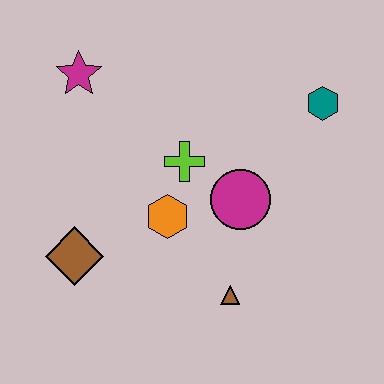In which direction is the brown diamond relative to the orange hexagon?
The brown diamond is to the left of the orange hexagon.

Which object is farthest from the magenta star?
The brown triangle is farthest from the magenta star.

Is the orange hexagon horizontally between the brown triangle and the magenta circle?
No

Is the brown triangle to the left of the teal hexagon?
Yes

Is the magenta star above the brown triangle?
Yes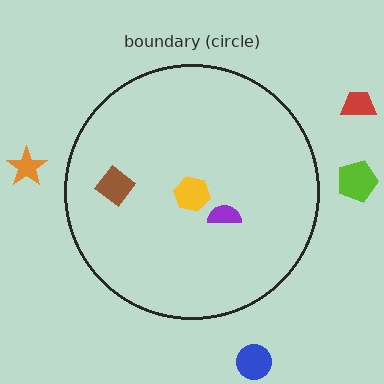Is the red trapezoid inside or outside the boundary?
Outside.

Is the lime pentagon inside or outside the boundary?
Outside.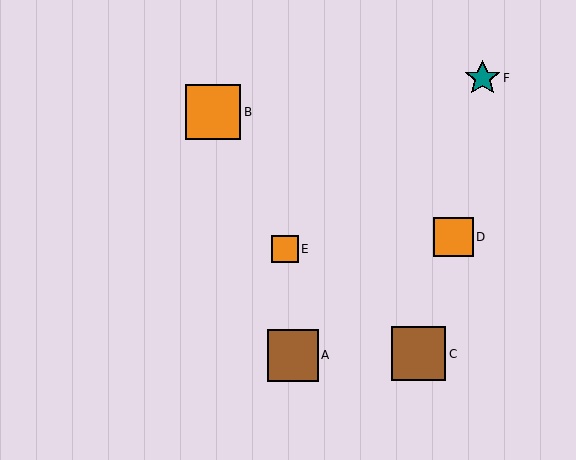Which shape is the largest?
The orange square (labeled B) is the largest.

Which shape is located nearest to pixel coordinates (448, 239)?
The orange square (labeled D) at (453, 237) is nearest to that location.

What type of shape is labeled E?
Shape E is an orange square.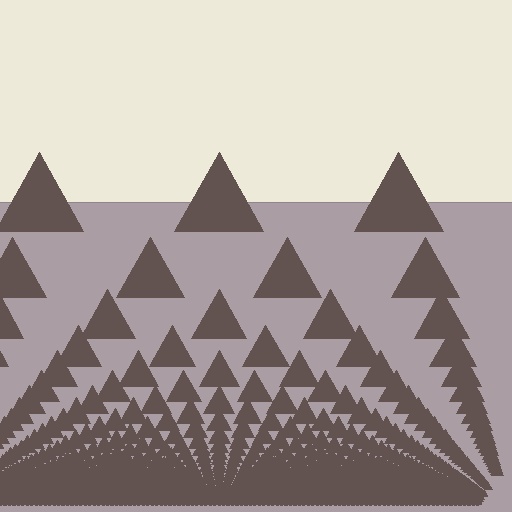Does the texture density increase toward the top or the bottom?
Density increases toward the bottom.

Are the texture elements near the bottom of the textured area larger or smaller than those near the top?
Smaller. The gradient is inverted — elements near the bottom are smaller and denser.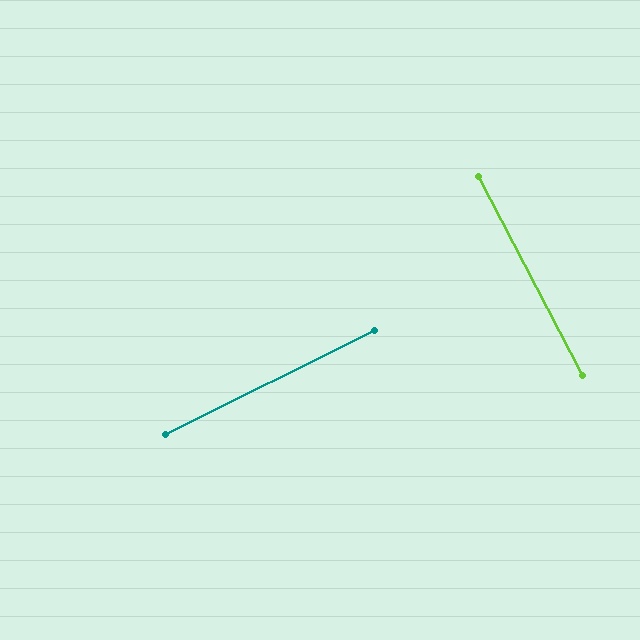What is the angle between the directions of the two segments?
Approximately 89 degrees.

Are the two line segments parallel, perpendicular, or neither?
Perpendicular — they meet at approximately 89°.